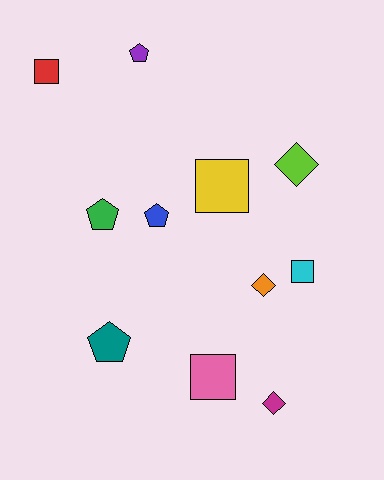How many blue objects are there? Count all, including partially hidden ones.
There is 1 blue object.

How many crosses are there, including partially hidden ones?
There are no crosses.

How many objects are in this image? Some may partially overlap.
There are 11 objects.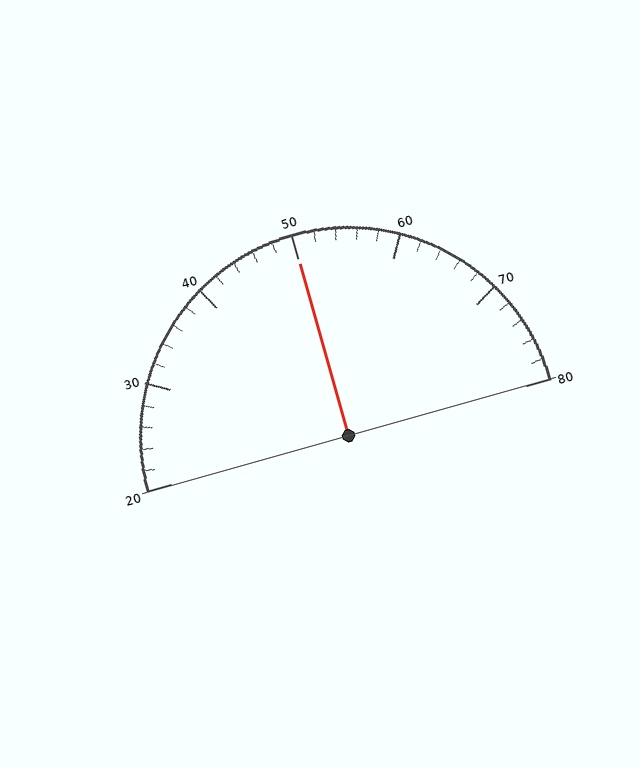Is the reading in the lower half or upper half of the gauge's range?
The reading is in the upper half of the range (20 to 80).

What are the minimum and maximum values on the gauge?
The gauge ranges from 20 to 80.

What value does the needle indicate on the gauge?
The needle indicates approximately 50.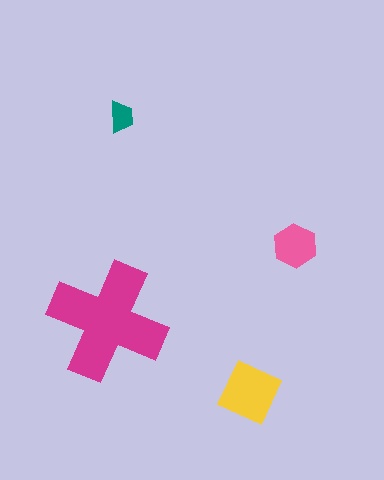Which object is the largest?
The magenta cross.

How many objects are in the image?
There are 4 objects in the image.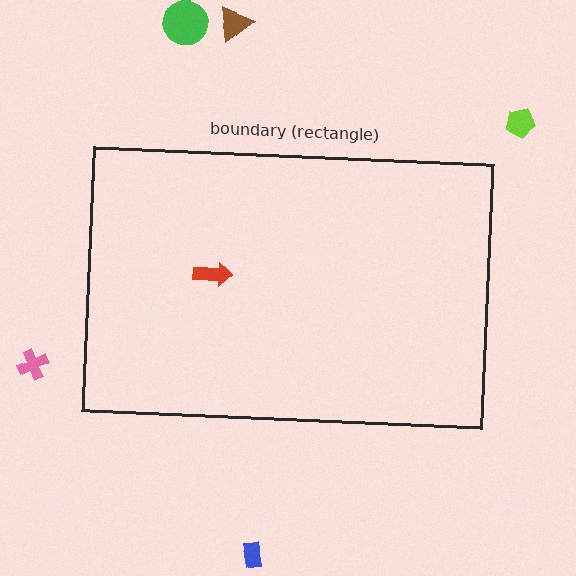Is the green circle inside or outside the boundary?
Outside.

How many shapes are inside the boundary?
1 inside, 5 outside.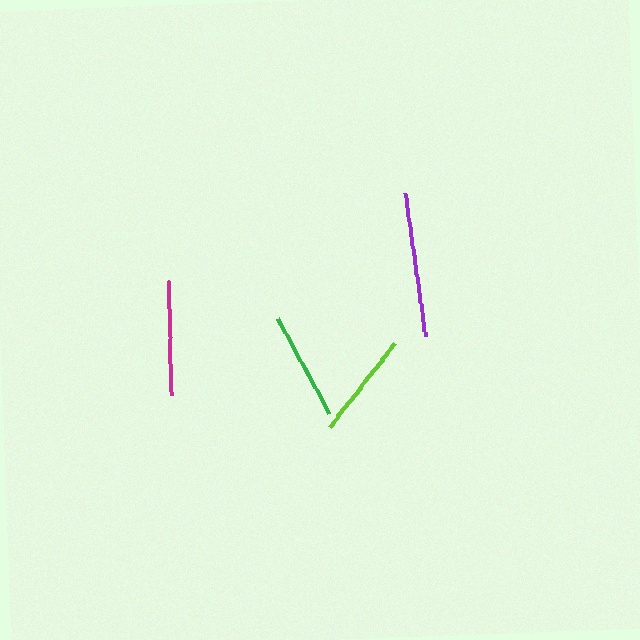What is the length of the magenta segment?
The magenta segment is approximately 114 pixels long.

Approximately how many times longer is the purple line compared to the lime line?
The purple line is approximately 1.4 times the length of the lime line.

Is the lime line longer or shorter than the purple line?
The purple line is longer than the lime line.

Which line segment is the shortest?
The lime line is the shortest at approximately 106 pixels.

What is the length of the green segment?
The green segment is approximately 108 pixels long.